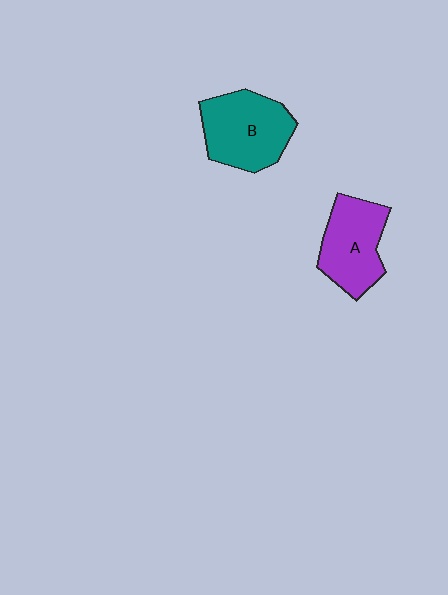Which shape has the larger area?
Shape B (teal).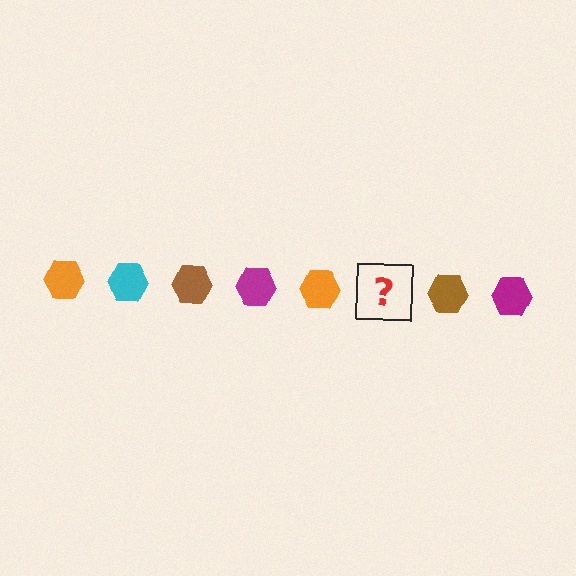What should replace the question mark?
The question mark should be replaced with a cyan hexagon.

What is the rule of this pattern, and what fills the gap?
The rule is that the pattern cycles through orange, cyan, brown, magenta hexagons. The gap should be filled with a cyan hexagon.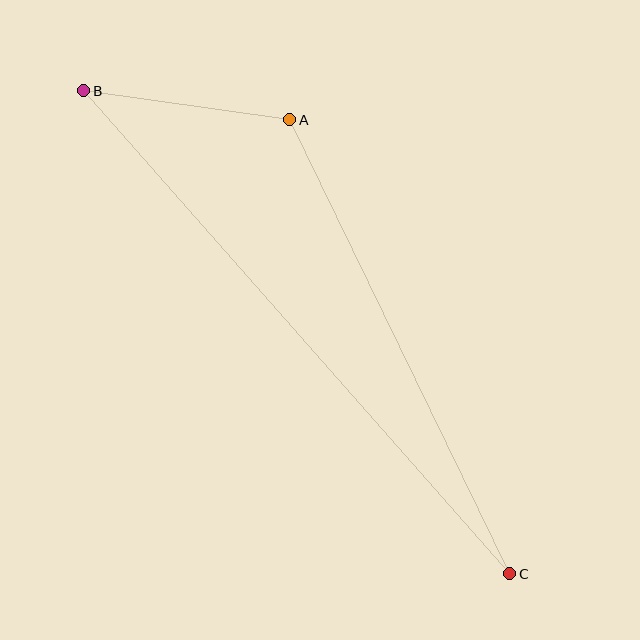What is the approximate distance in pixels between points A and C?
The distance between A and C is approximately 504 pixels.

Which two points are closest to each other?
Points A and B are closest to each other.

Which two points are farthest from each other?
Points B and C are farthest from each other.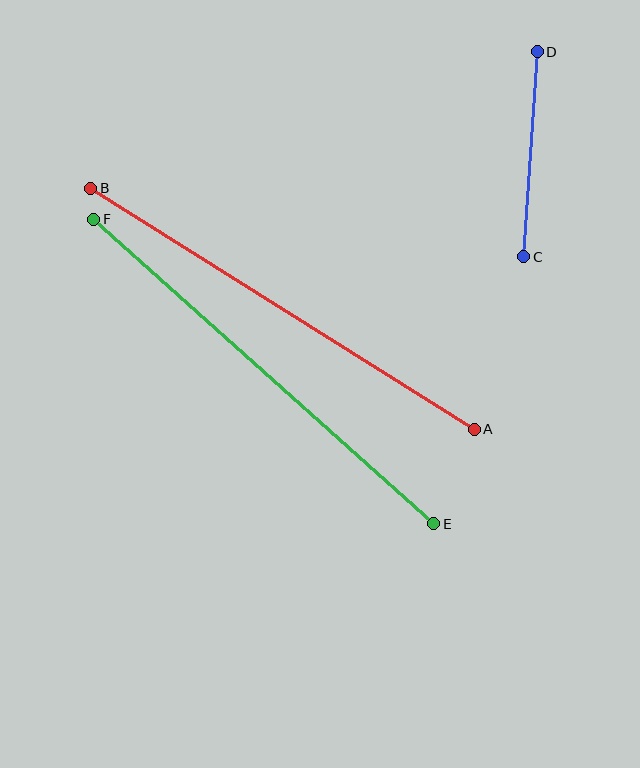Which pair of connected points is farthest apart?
Points E and F are farthest apart.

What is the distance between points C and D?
The distance is approximately 206 pixels.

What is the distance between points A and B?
The distance is approximately 453 pixels.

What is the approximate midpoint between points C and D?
The midpoint is at approximately (531, 154) pixels.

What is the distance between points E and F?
The distance is approximately 456 pixels.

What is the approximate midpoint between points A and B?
The midpoint is at approximately (283, 309) pixels.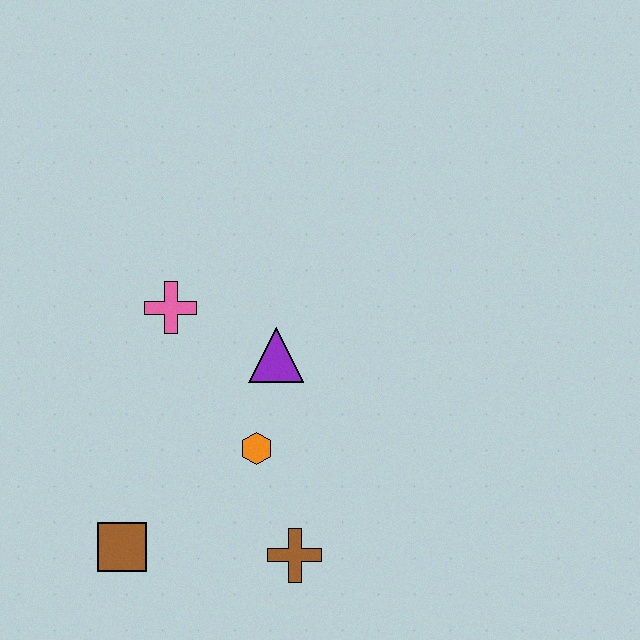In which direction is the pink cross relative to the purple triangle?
The pink cross is to the left of the purple triangle.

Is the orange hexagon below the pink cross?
Yes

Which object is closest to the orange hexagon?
The purple triangle is closest to the orange hexagon.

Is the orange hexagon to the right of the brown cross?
No